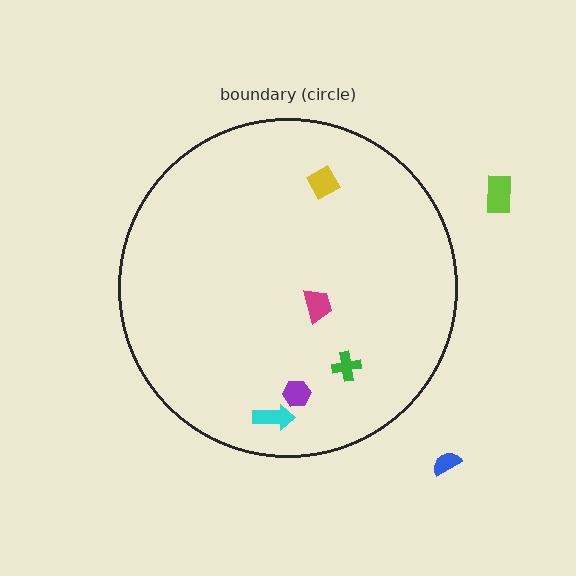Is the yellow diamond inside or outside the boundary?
Inside.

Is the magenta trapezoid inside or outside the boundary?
Inside.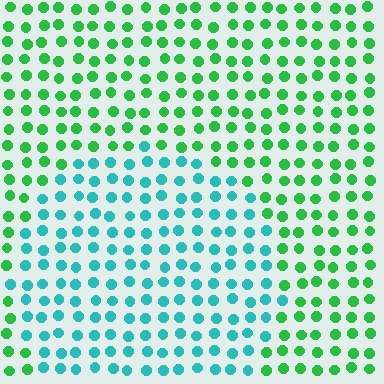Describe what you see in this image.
The image is filled with small green elements in a uniform arrangement. A circle-shaped region is visible where the elements are tinted to a slightly different hue, forming a subtle color boundary.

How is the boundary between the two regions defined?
The boundary is defined purely by a slight shift in hue (about 49 degrees). Spacing, size, and orientation are identical on both sides.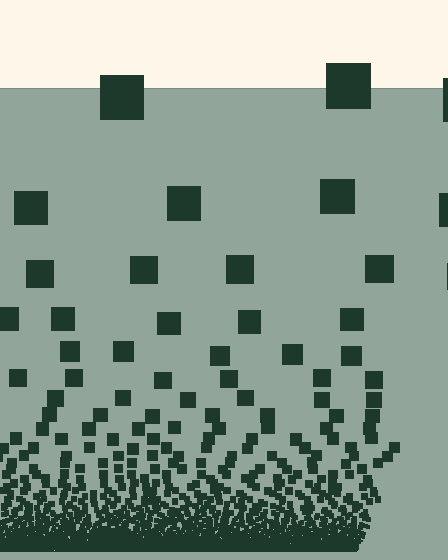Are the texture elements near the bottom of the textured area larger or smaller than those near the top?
Smaller. The gradient is inverted — elements near the bottom are smaller and denser.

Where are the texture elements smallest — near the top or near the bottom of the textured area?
Near the bottom.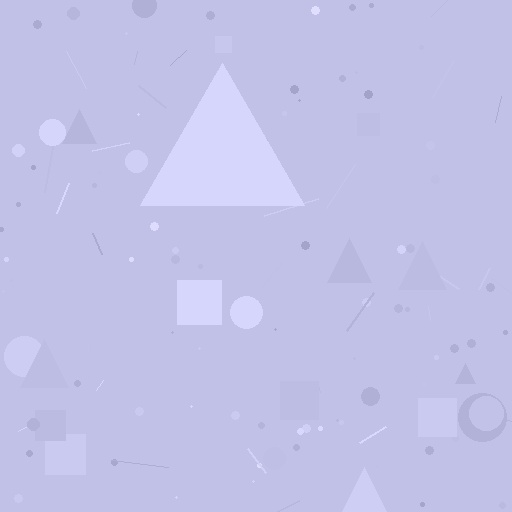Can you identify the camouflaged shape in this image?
The camouflaged shape is a triangle.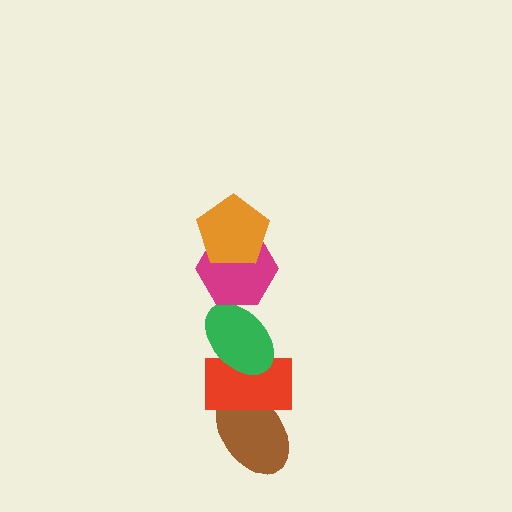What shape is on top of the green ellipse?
The magenta hexagon is on top of the green ellipse.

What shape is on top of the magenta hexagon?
The orange pentagon is on top of the magenta hexagon.